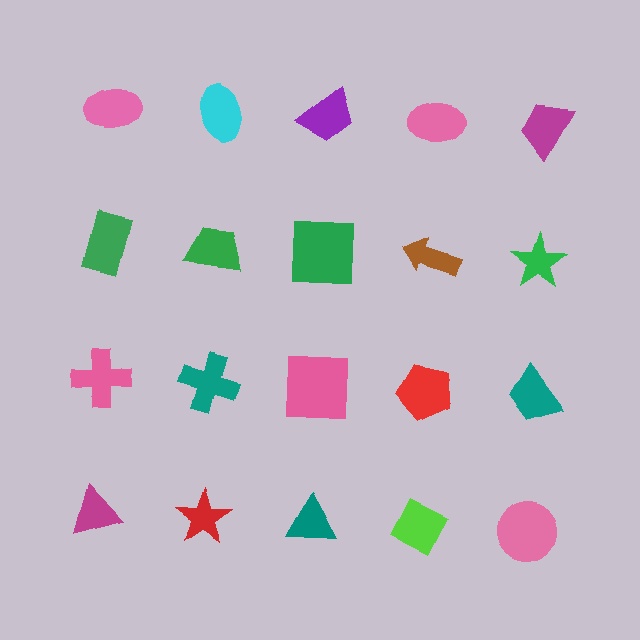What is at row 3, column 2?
A teal cross.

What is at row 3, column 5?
A teal trapezoid.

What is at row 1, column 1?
A pink ellipse.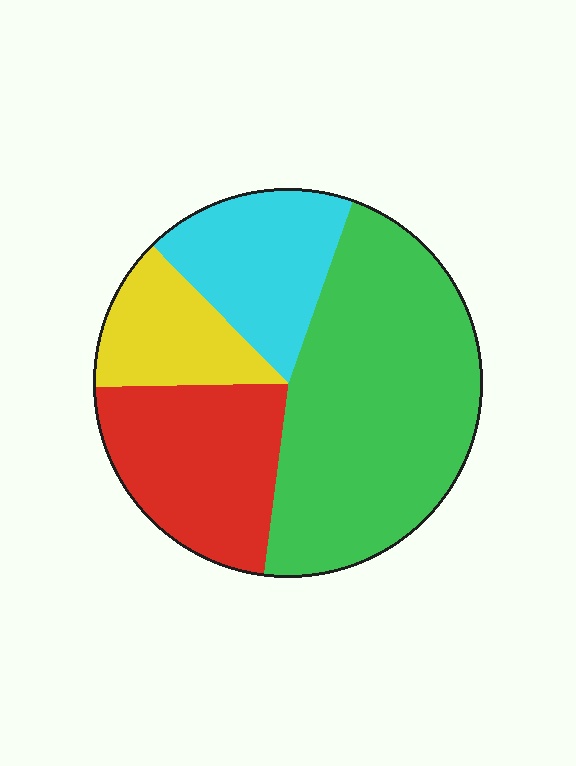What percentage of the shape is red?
Red takes up about one quarter (1/4) of the shape.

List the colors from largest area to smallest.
From largest to smallest: green, red, cyan, yellow.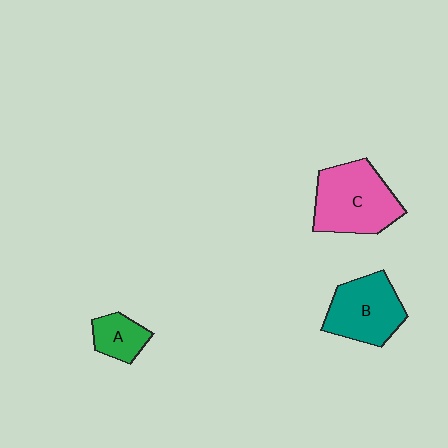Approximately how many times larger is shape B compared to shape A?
Approximately 2.0 times.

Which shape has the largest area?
Shape C (pink).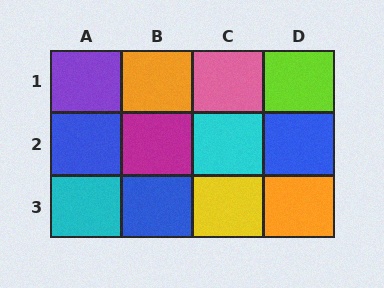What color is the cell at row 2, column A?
Blue.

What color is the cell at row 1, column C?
Pink.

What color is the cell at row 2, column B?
Magenta.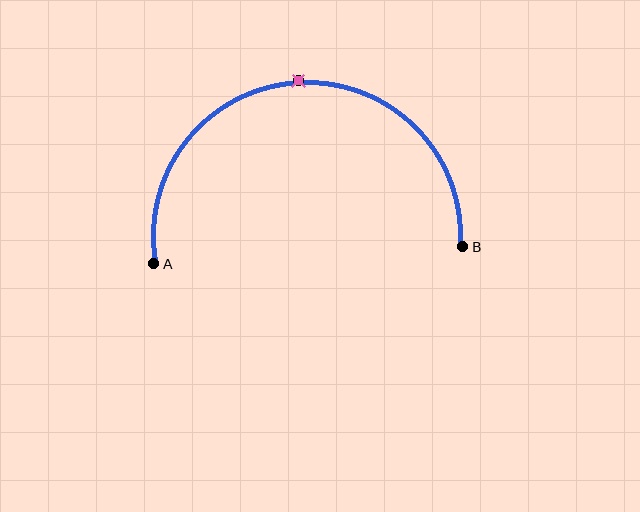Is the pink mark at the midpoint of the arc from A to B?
Yes. The pink mark lies on the arc at equal arc-length from both A and B — it is the arc midpoint.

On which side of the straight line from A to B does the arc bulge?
The arc bulges above the straight line connecting A and B.